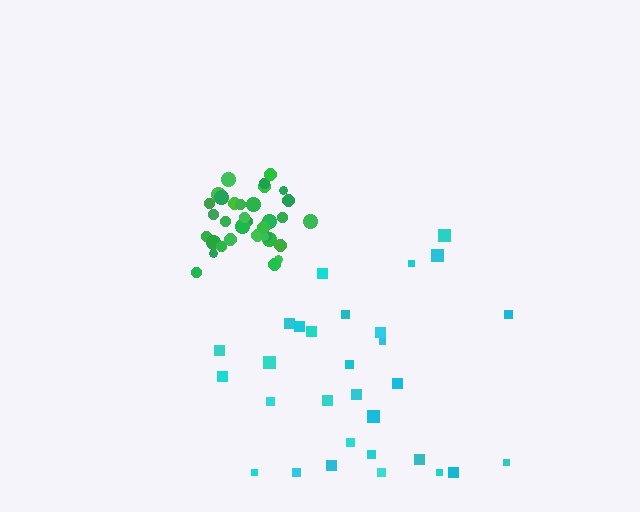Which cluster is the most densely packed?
Green.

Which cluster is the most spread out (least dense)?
Cyan.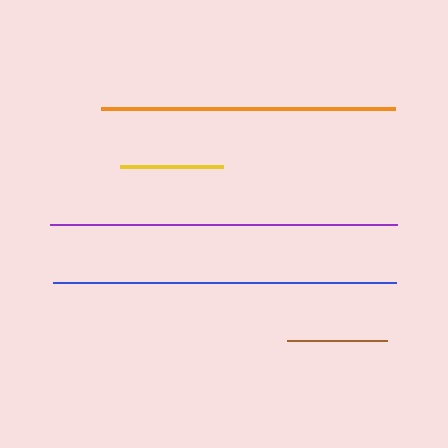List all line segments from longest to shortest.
From longest to shortest: purple, blue, orange, yellow, brown.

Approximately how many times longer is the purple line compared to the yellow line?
The purple line is approximately 3.3 times the length of the yellow line.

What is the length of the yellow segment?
The yellow segment is approximately 104 pixels long.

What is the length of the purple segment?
The purple segment is approximately 347 pixels long.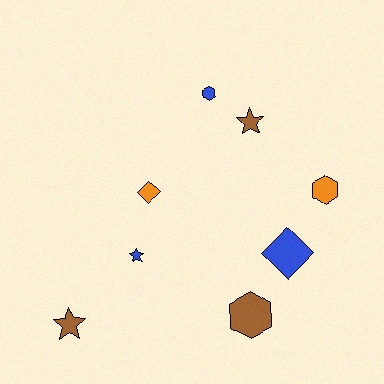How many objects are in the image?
There are 8 objects.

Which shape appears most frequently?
Hexagon, with 3 objects.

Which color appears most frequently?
Brown, with 3 objects.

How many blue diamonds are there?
There is 1 blue diamond.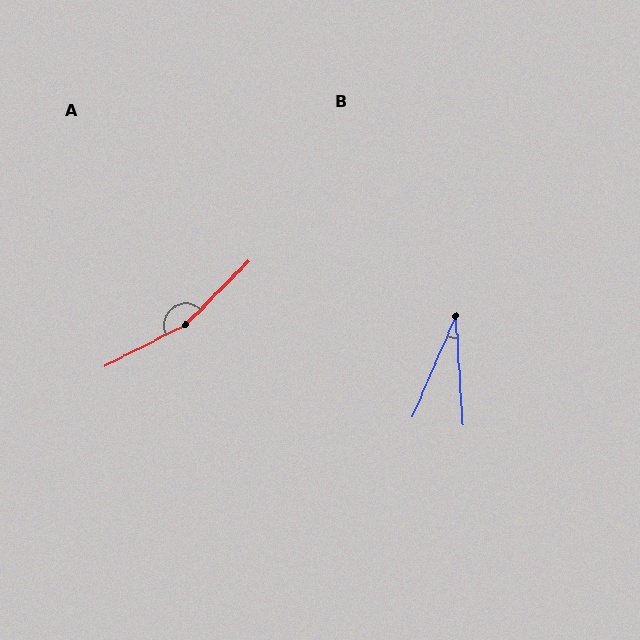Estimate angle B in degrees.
Approximately 27 degrees.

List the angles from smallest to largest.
B (27°), A (162°).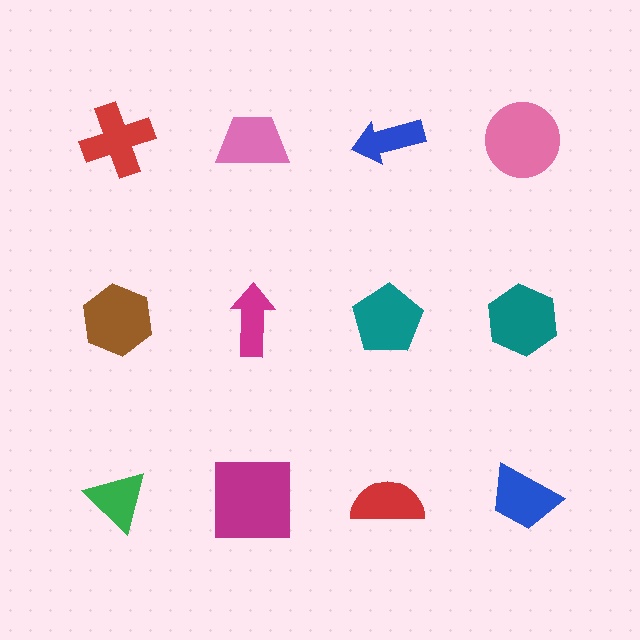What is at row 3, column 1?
A green triangle.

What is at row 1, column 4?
A pink circle.